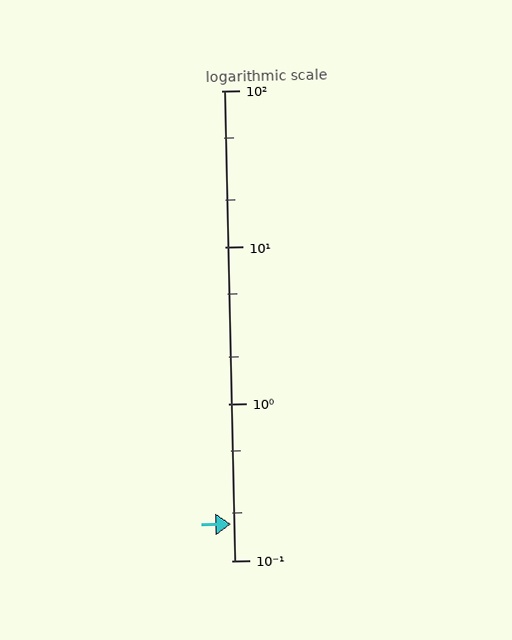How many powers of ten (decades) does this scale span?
The scale spans 3 decades, from 0.1 to 100.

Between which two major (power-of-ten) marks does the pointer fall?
The pointer is between 0.1 and 1.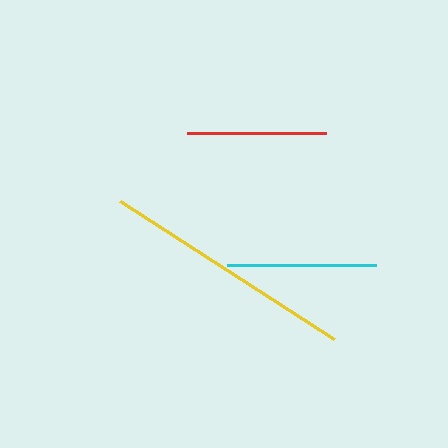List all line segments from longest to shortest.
From longest to shortest: yellow, cyan, red.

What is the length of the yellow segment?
The yellow segment is approximately 255 pixels long.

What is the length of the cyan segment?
The cyan segment is approximately 148 pixels long.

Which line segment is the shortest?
The red line is the shortest at approximately 139 pixels.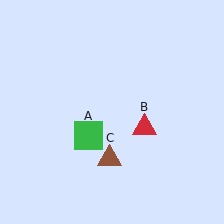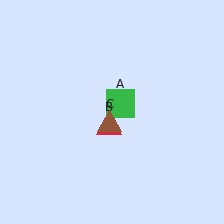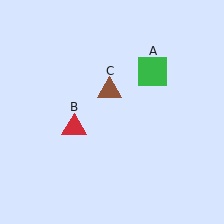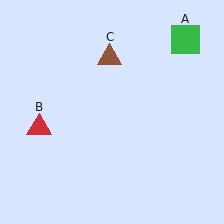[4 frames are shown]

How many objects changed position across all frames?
3 objects changed position: green square (object A), red triangle (object B), brown triangle (object C).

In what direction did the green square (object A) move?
The green square (object A) moved up and to the right.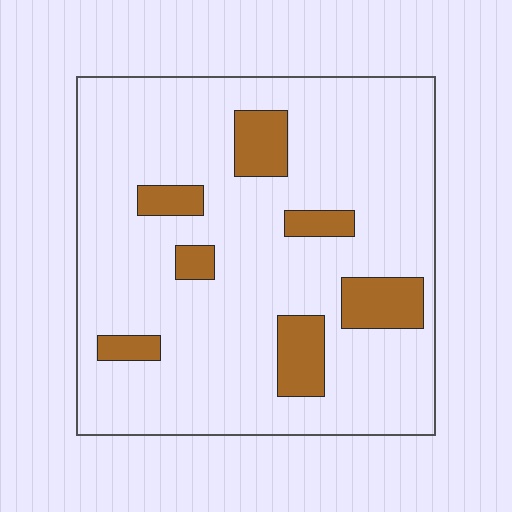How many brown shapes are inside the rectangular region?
7.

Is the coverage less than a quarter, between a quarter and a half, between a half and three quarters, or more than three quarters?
Less than a quarter.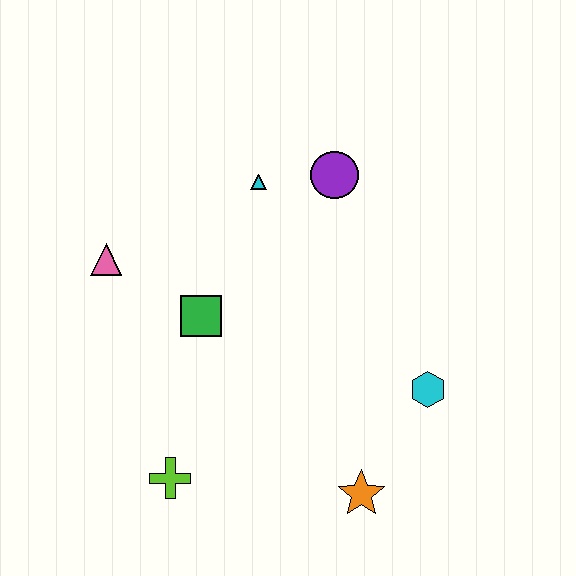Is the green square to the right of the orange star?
No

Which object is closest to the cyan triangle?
The purple circle is closest to the cyan triangle.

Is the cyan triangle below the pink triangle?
No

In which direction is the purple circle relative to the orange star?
The purple circle is above the orange star.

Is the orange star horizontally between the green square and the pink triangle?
No